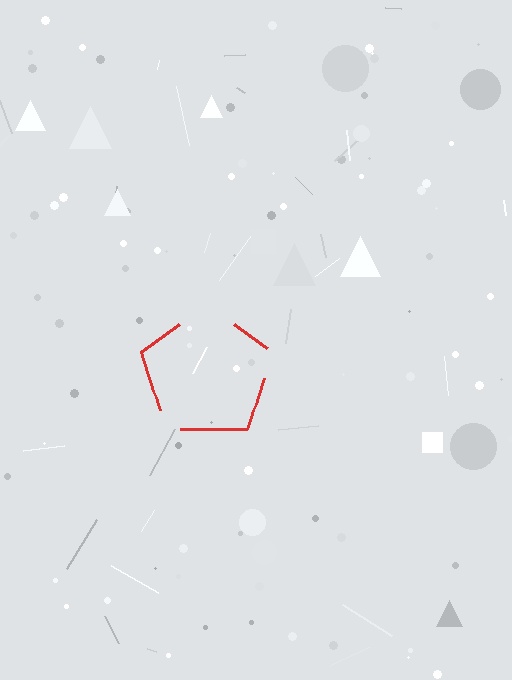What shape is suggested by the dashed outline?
The dashed outline suggests a pentagon.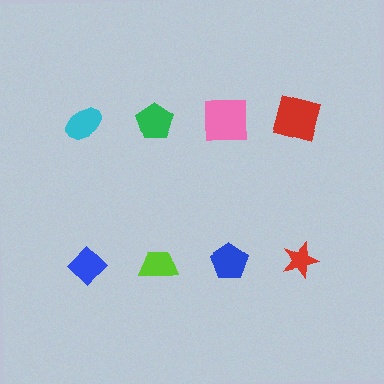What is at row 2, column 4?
A red star.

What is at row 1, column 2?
A green pentagon.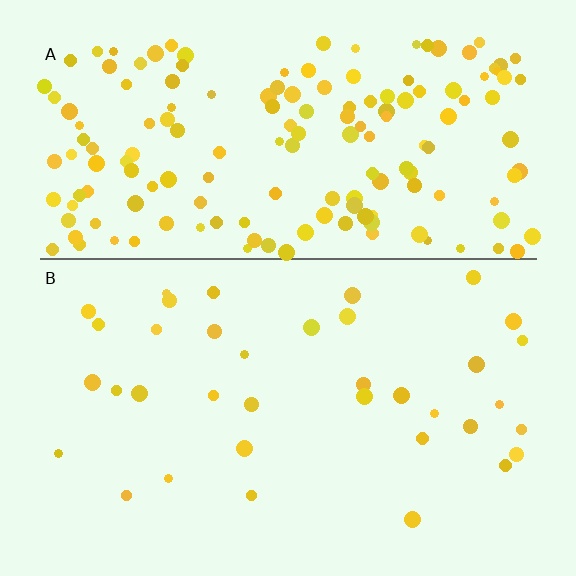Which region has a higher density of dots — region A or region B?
A (the top).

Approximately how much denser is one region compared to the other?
Approximately 4.5× — region A over region B.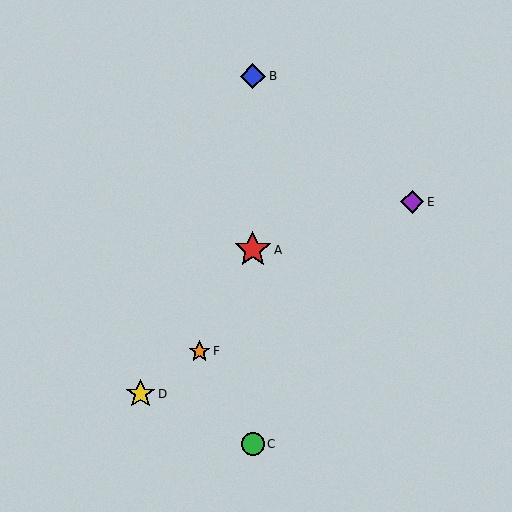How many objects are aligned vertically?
3 objects (A, B, C) are aligned vertically.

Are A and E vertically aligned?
No, A is at x≈253 and E is at x≈412.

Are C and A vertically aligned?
Yes, both are at x≈253.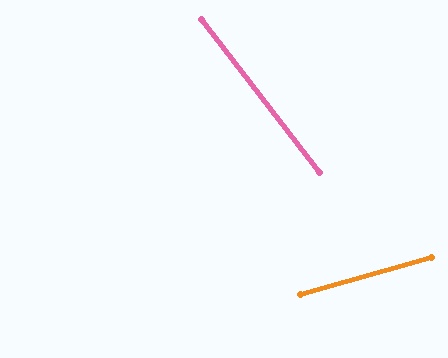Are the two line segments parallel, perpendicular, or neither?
Neither parallel nor perpendicular — they differ by about 68°.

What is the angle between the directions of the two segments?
Approximately 68 degrees.